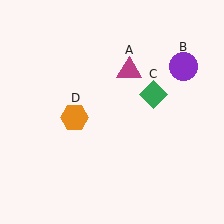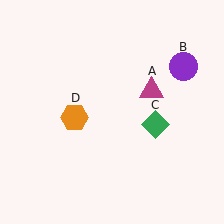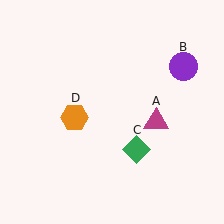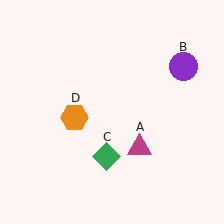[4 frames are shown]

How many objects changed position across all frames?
2 objects changed position: magenta triangle (object A), green diamond (object C).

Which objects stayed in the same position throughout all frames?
Purple circle (object B) and orange hexagon (object D) remained stationary.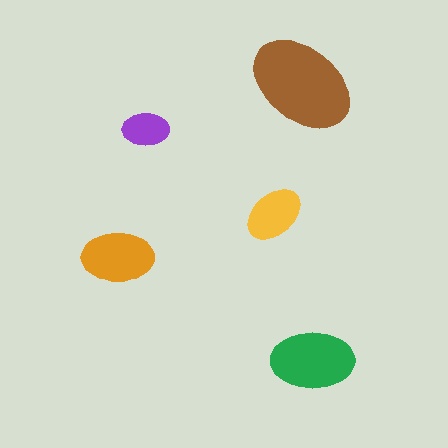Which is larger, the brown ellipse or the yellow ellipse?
The brown one.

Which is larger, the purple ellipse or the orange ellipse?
The orange one.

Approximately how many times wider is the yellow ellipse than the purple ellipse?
About 1.5 times wider.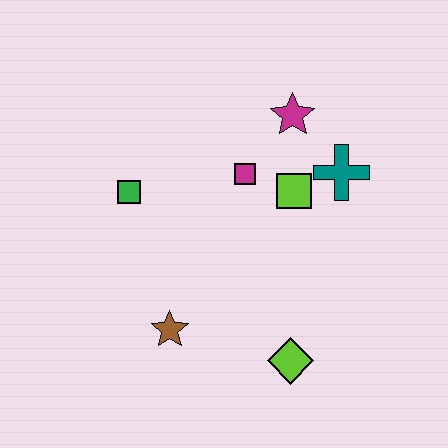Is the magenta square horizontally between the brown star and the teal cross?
Yes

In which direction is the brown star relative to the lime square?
The brown star is below the lime square.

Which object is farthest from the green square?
The lime diamond is farthest from the green square.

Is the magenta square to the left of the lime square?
Yes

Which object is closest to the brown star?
The lime diamond is closest to the brown star.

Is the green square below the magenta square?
Yes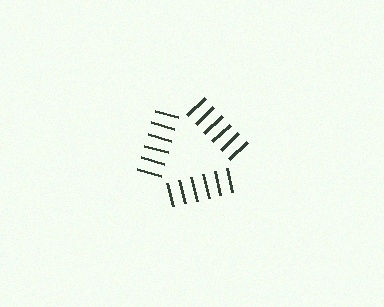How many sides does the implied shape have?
3 sides — the line-ends trace a triangle.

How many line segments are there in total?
18 — 6 along each of the 3 edges.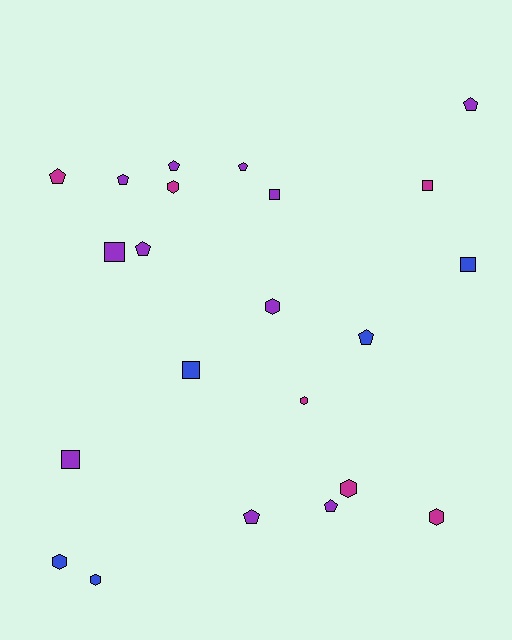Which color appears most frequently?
Purple, with 11 objects.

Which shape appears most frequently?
Pentagon, with 9 objects.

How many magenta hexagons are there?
There are 4 magenta hexagons.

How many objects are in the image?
There are 22 objects.